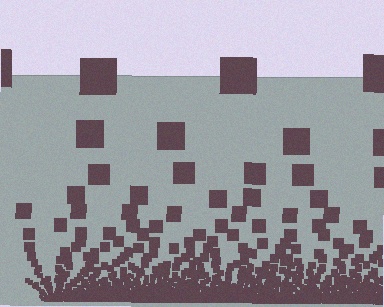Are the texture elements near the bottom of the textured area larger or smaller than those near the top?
Smaller. The gradient is inverted — elements near the bottom are smaller and denser.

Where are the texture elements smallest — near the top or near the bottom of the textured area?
Near the bottom.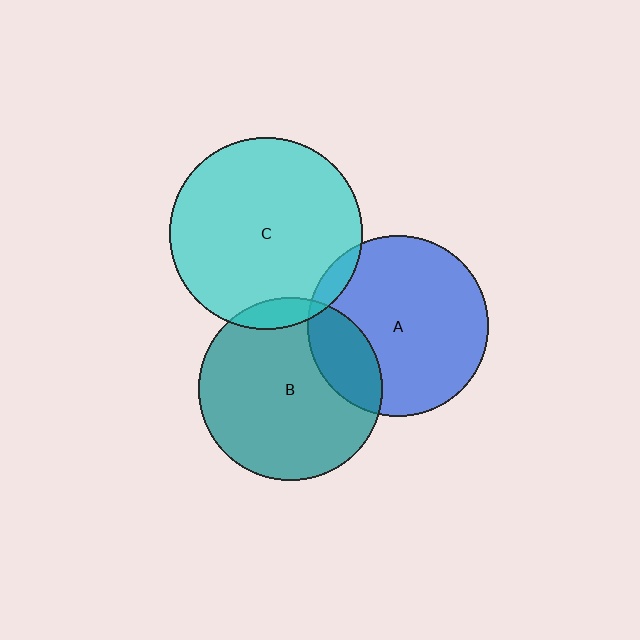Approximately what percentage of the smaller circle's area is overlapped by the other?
Approximately 20%.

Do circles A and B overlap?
Yes.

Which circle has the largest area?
Circle C (cyan).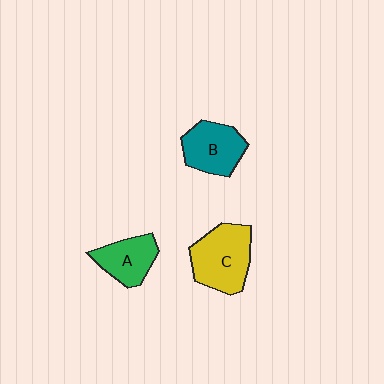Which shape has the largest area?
Shape C (yellow).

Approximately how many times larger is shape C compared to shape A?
Approximately 1.5 times.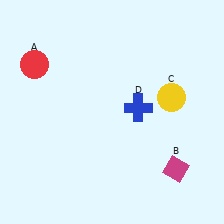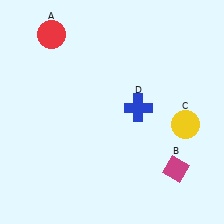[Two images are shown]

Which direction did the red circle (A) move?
The red circle (A) moved up.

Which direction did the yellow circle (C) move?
The yellow circle (C) moved down.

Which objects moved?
The objects that moved are: the red circle (A), the yellow circle (C).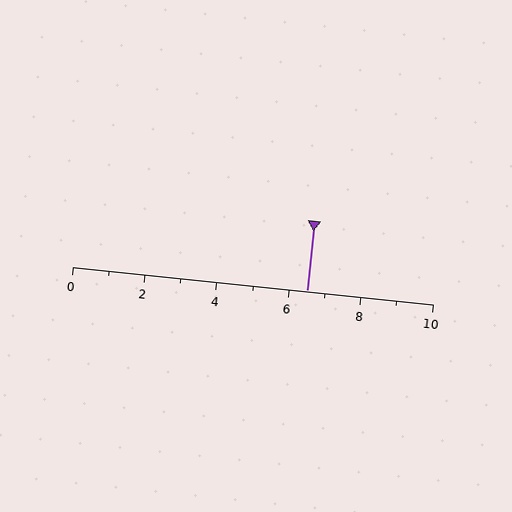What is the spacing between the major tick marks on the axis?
The major ticks are spaced 2 apart.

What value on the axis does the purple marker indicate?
The marker indicates approximately 6.5.